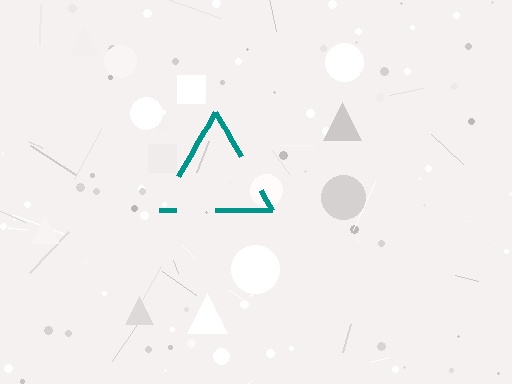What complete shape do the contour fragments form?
The contour fragments form a triangle.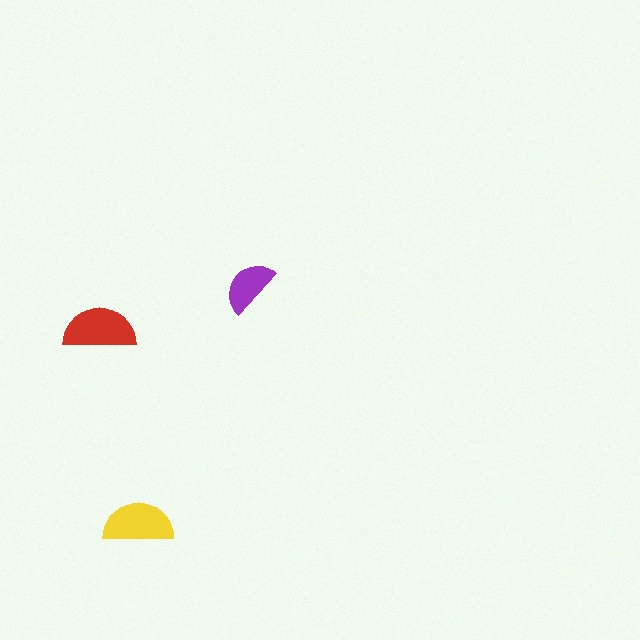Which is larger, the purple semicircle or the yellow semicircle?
The yellow one.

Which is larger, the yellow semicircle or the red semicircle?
The red one.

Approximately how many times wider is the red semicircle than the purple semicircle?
About 1.5 times wider.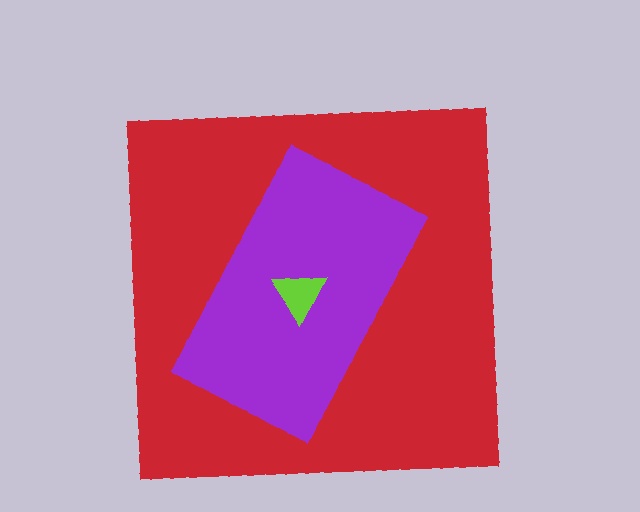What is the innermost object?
The lime triangle.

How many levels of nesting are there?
3.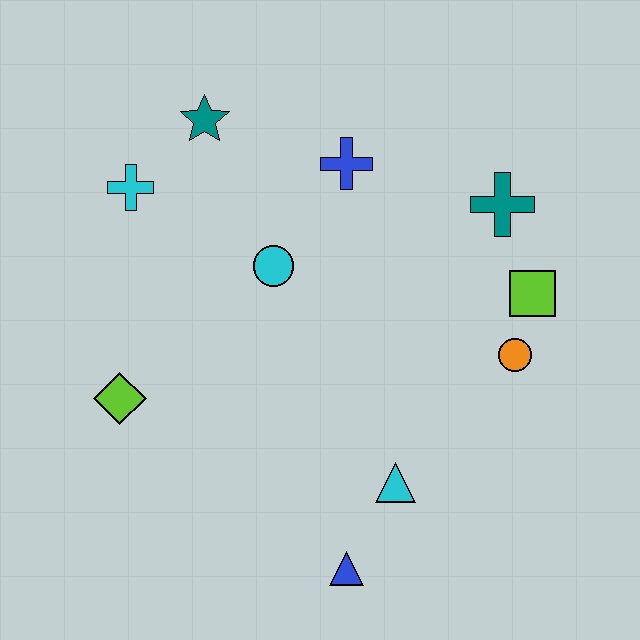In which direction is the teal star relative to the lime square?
The teal star is to the left of the lime square.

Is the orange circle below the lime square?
Yes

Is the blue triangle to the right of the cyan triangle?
No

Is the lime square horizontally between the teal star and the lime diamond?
No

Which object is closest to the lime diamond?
The cyan circle is closest to the lime diamond.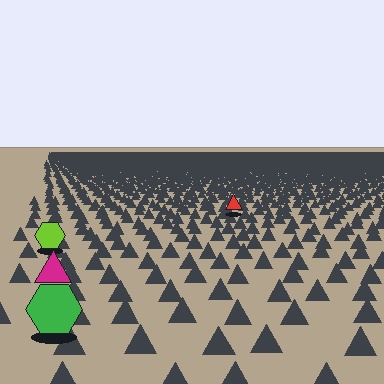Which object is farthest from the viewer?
The red triangle is farthest from the viewer. It appears smaller and the ground texture around it is denser.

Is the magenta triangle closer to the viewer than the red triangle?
Yes. The magenta triangle is closer — you can tell from the texture gradient: the ground texture is coarser near it.